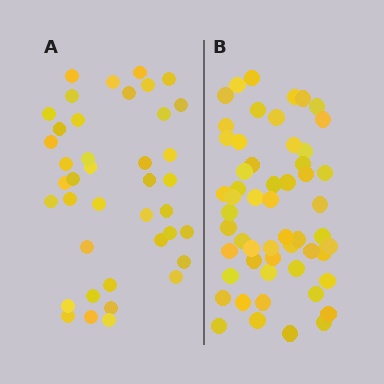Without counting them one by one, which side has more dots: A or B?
Region B (the right region) has more dots.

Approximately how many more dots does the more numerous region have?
Region B has approximately 15 more dots than region A.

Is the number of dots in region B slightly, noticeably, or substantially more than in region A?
Region B has noticeably more, but not dramatically so. The ratio is roughly 1.4 to 1.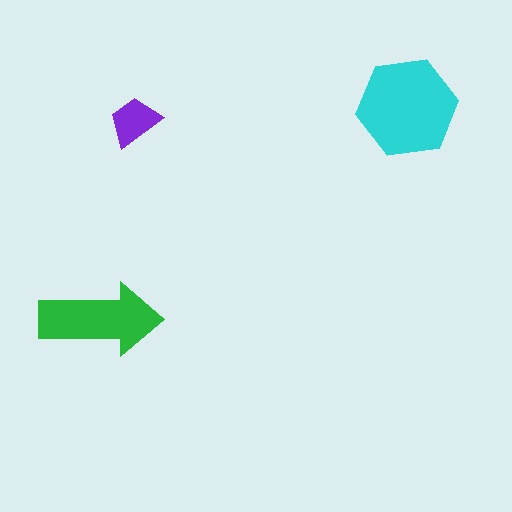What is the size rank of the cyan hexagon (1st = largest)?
1st.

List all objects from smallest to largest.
The purple trapezoid, the green arrow, the cyan hexagon.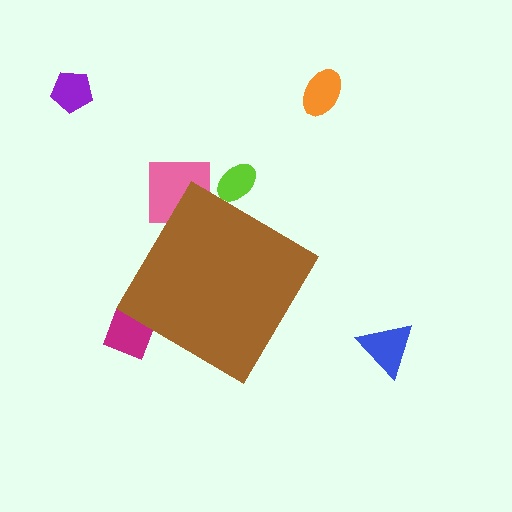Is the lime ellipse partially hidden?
Yes, the lime ellipse is partially hidden behind the brown diamond.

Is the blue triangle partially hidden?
No, the blue triangle is fully visible.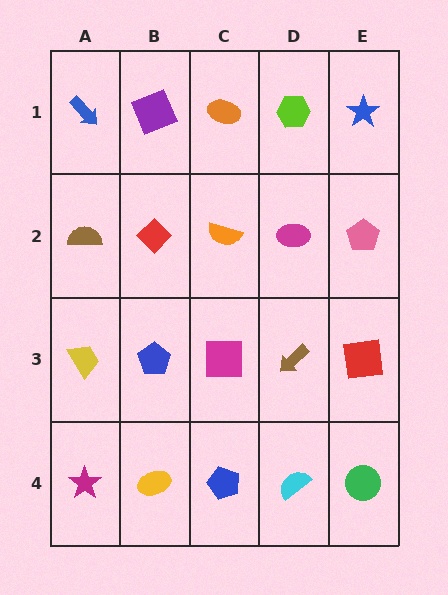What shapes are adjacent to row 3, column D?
A magenta ellipse (row 2, column D), a cyan semicircle (row 4, column D), a magenta square (row 3, column C), a red square (row 3, column E).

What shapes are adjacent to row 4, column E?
A red square (row 3, column E), a cyan semicircle (row 4, column D).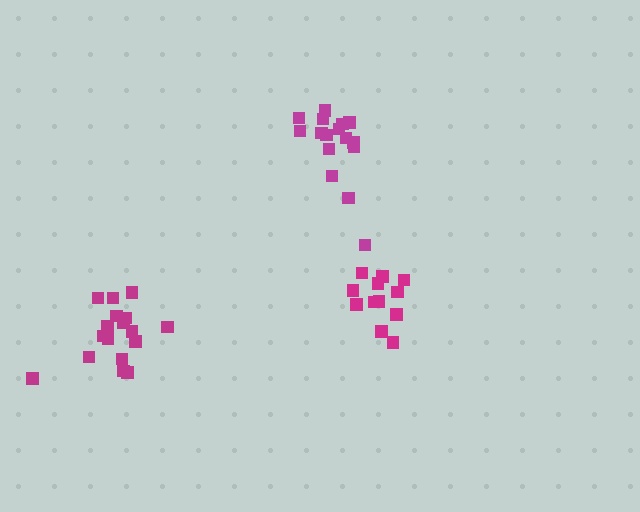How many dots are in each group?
Group 1: 12 dots, Group 2: 17 dots, Group 3: 17 dots (46 total).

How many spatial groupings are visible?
There are 3 spatial groupings.